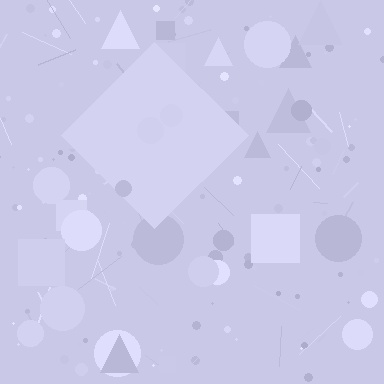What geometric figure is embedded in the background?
A diamond is embedded in the background.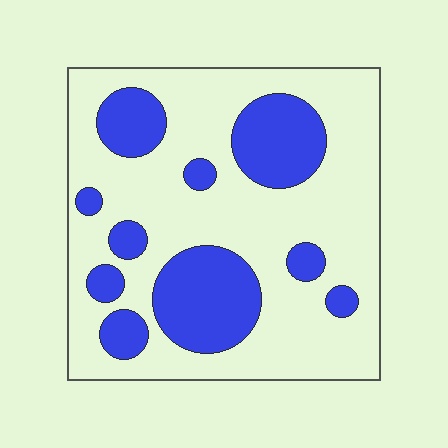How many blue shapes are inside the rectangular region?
10.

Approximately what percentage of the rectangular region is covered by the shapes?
Approximately 30%.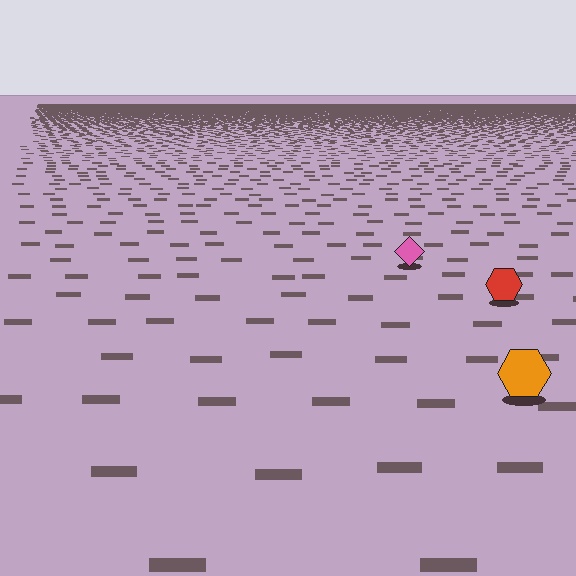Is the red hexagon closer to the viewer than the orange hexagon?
No. The orange hexagon is closer — you can tell from the texture gradient: the ground texture is coarser near it.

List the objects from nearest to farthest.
From nearest to farthest: the orange hexagon, the red hexagon, the pink diamond.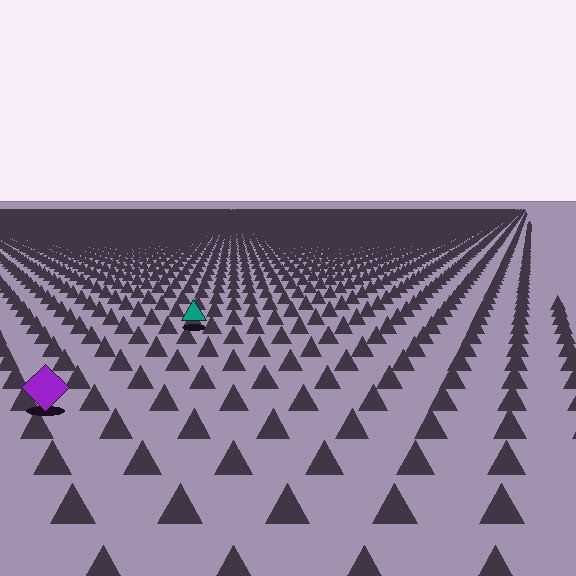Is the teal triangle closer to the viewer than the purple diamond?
No. The purple diamond is closer — you can tell from the texture gradient: the ground texture is coarser near it.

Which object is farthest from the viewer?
The teal triangle is farthest from the viewer. It appears smaller and the ground texture around it is denser.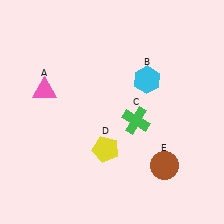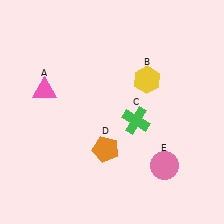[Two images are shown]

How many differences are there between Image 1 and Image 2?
There are 3 differences between the two images.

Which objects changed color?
B changed from cyan to yellow. D changed from yellow to orange. E changed from brown to pink.